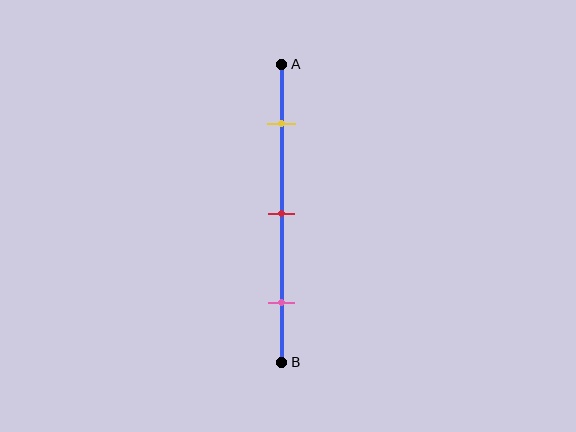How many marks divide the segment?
There are 3 marks dividing the segment.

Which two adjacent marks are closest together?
The yellow and red marks are the closest adjacent pair.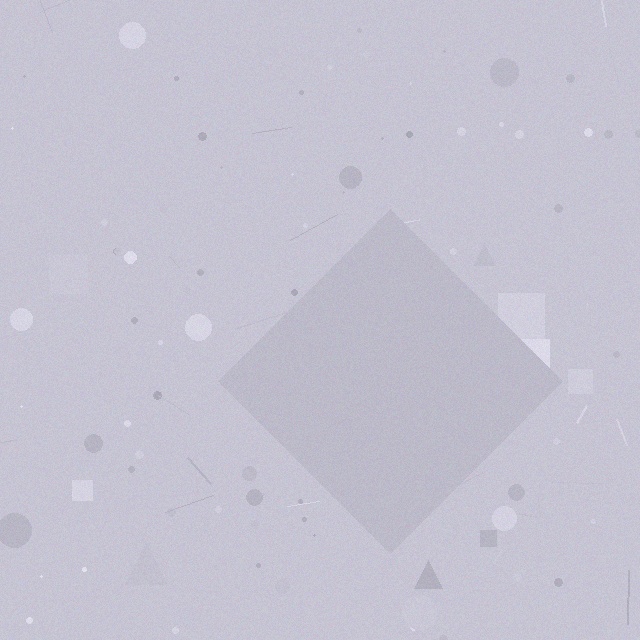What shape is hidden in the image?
A diamond is hidden in the image.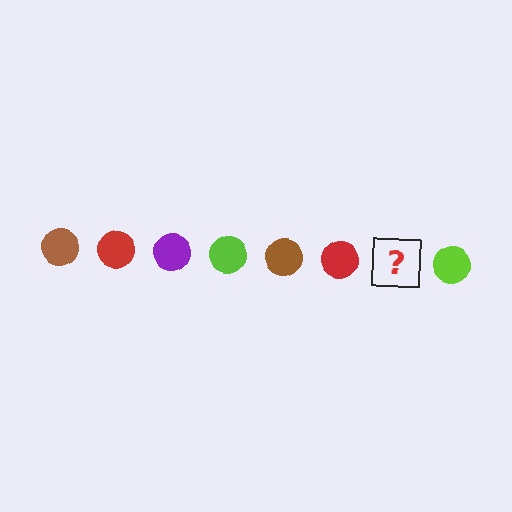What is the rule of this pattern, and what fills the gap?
The rule is that the pattern cycles through brown, red, purple, lime circles. The gap should be filled with a purple circle.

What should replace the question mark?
The question mark should be replaced with a purple circle.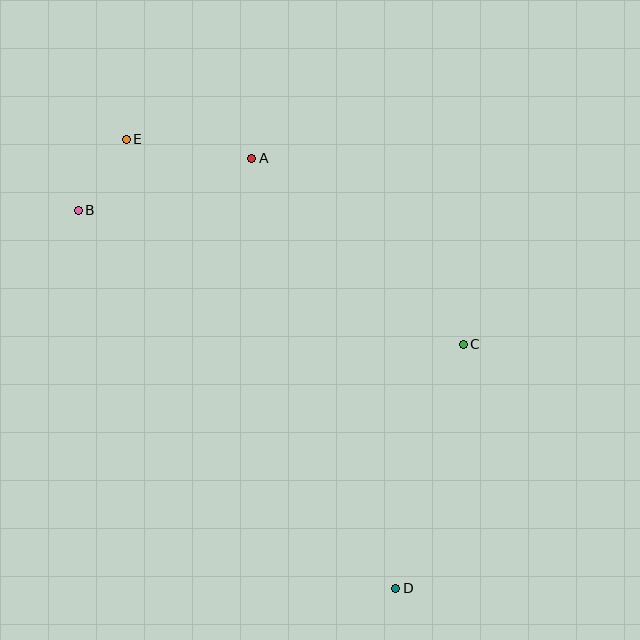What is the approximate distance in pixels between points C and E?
The distance between C and E is approximately 394 pixels.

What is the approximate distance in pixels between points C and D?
The distance between C and D is approximately 253 pixels.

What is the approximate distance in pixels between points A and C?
The distance between A and C is approximately 282 pixels.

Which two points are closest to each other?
Points B and E are closest to each other.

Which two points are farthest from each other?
Points D and E are farthest from each other.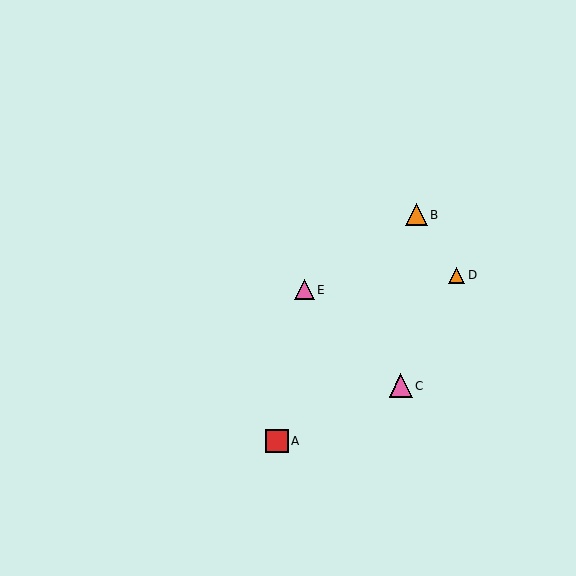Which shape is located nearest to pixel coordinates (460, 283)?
The orange triangle (labeled D) at (457, 275) is nearest to that location.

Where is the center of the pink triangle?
The center of the pink triangle is at (304, 290).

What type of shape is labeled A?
Shape A is a red square.